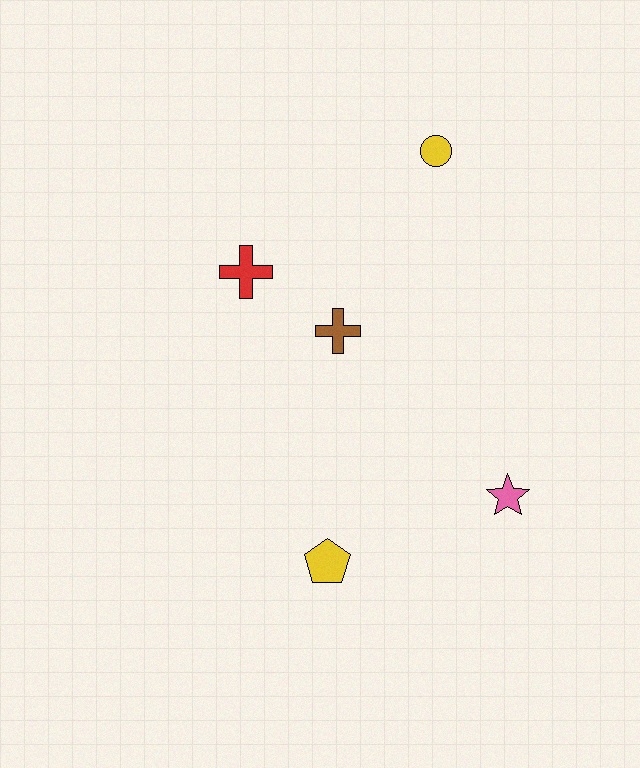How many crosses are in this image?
There are 2 crosses.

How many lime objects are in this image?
There are no lime objects.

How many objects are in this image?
There are 5 objects.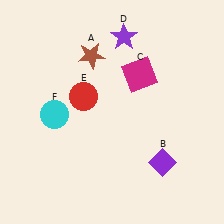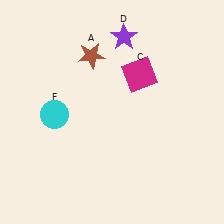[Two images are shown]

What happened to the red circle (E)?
The red circle (E) was removed in Image 2. It was in the top-left area of Image 1.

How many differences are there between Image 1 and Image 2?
There are 2 differences between the two images.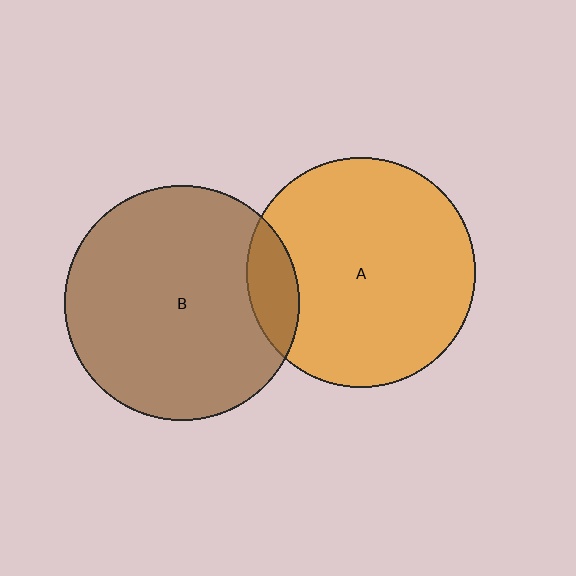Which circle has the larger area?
Circle B (brown).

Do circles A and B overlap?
Yes.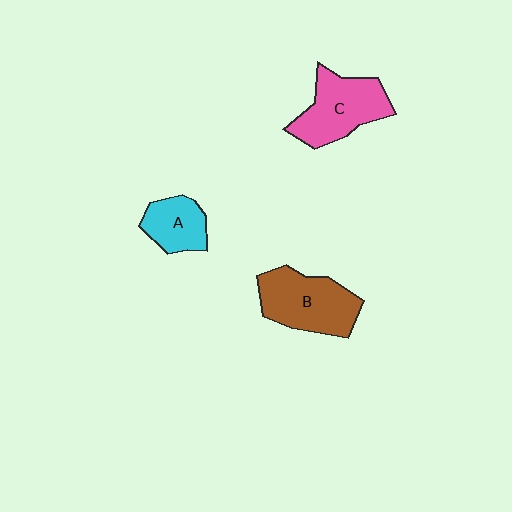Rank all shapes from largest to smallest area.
From largest to smallest: B (brown), C (pink), A (cyan).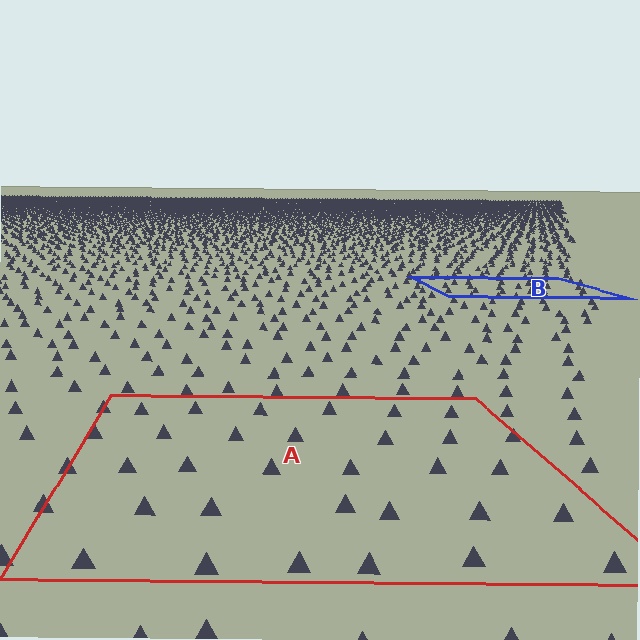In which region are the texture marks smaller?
The texture marks are smaller in region B, because it is farther away.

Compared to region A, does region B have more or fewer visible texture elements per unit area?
Region B has more texture elements per unit area — they are packed more densely because it is farther away.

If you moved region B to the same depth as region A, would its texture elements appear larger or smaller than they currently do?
They would appear larger. At a closer depth, the same texture elements are projected at a bigger on-screen size.